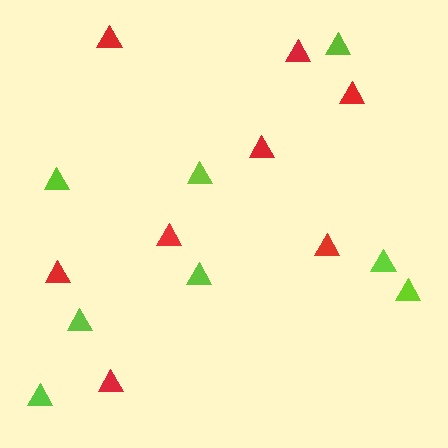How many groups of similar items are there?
There are 2 groups: one group of lime triangles (8) and one group of red triangles (8).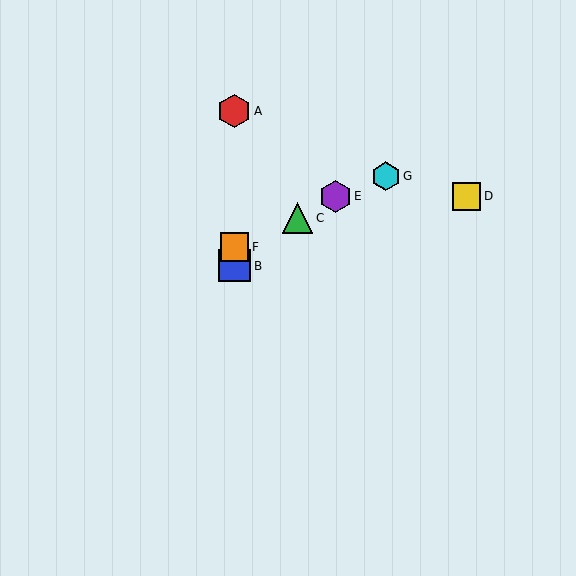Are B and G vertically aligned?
No, B is at x≈234 and G is at x≈386.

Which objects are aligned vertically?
Objects A, B, F are aligned vertically.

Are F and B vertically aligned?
Yes, both are at x≈234.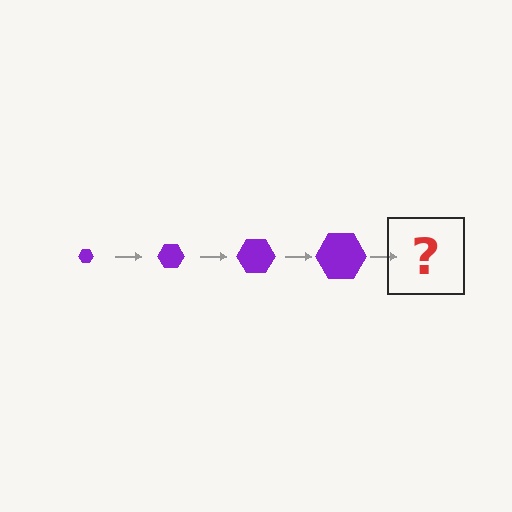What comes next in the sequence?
The next element should be a purple hexagon, larger than the previous one.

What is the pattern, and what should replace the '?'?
The pattern is that the hexagon gets progressively larger each step. The '?' should be a purple hexagon, larger than the previous one.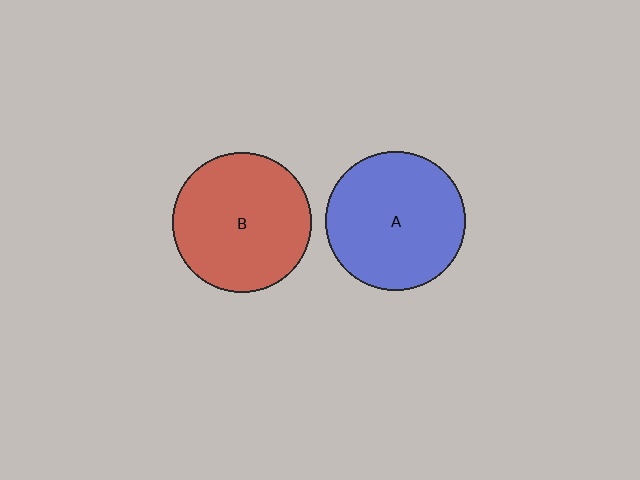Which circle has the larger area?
Circle B (red).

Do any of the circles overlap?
No, none of the circles overlap.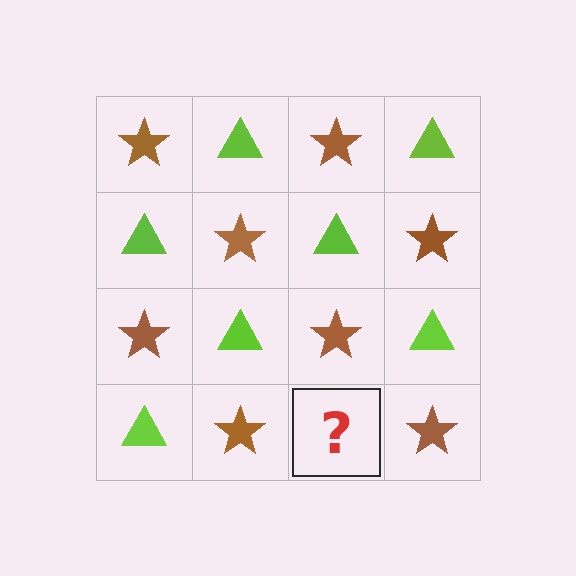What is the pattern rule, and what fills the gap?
The rule is that it alternates brown star and lime triangle in a checkerboard pattern. The gap should be filled with a lime triangle.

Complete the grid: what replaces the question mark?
The question mark should be replaced with a lime triangle.